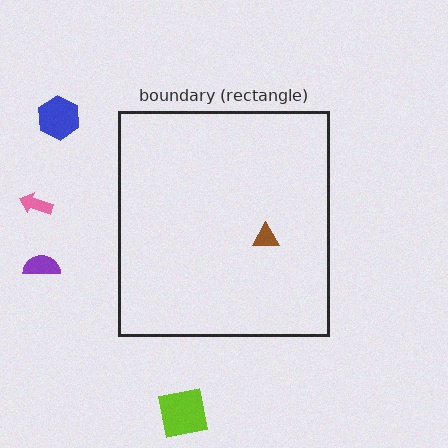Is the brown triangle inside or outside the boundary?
Inside.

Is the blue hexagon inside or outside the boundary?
Outside.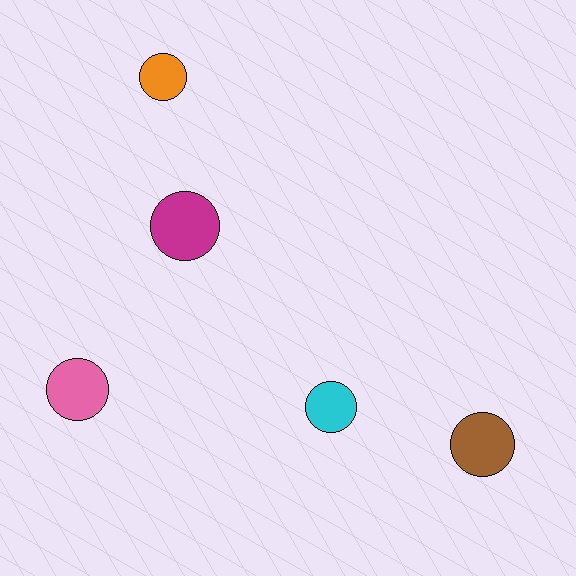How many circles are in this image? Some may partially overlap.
There are 5 circles.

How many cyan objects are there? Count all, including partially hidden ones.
There is 1 cyan object.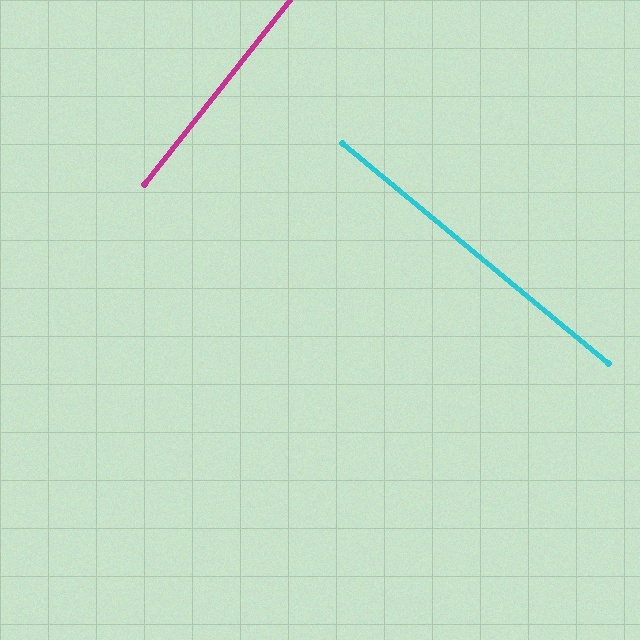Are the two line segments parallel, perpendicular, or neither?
Perpendicular — they meet at approximately 89°.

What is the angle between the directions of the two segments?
Approximately 89 degrees.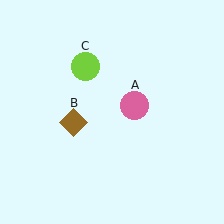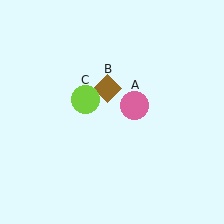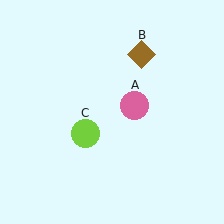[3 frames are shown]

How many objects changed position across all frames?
2 objects changed position: brown diamond (object B), lime circle (object C).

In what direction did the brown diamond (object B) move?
The brown diamond (object B) moved up and to the right.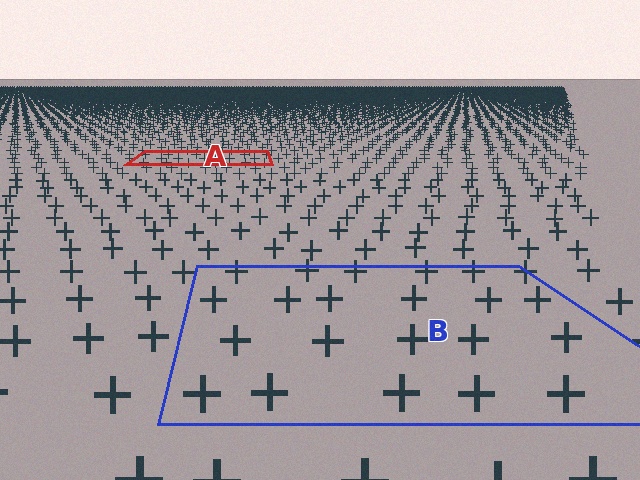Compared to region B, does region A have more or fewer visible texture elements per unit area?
Region A has more texture elements per unit area — they are packed more densely because it is farther away.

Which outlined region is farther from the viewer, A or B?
Region A is farther from the viewer — the texture elements inside it appear smaller and more densely packed.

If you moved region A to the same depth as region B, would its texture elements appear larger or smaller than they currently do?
They would appear larger. At a closer depth, the same texture elements are projected at a bigger on-screen size.